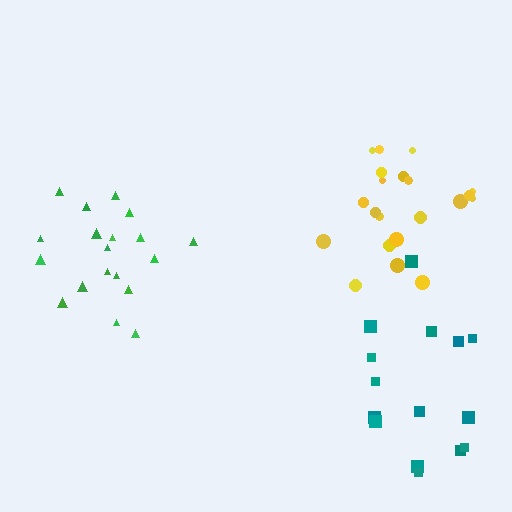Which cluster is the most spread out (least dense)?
Teal.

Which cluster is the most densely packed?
Green.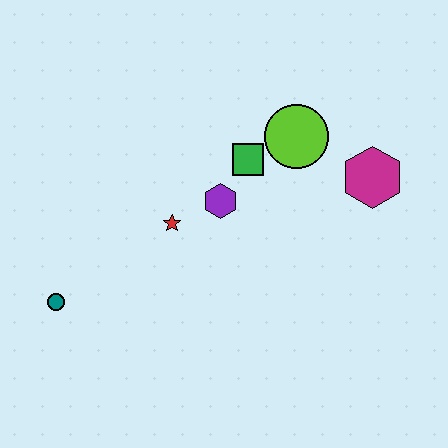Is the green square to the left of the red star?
No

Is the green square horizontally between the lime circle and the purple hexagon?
Yes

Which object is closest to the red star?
The purple hexagon is closest to the red star.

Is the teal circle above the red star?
No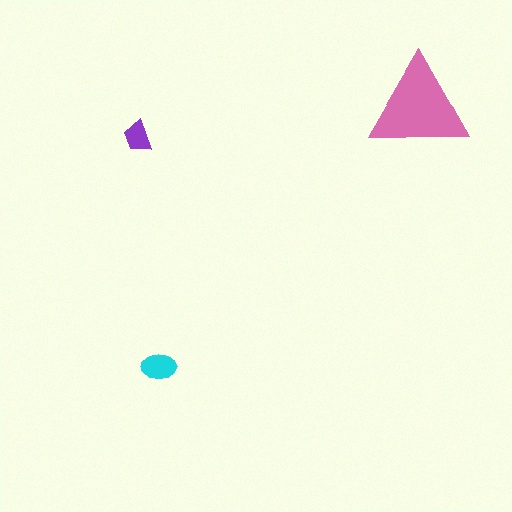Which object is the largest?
The pink triangle.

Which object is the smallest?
The purple trapezoid.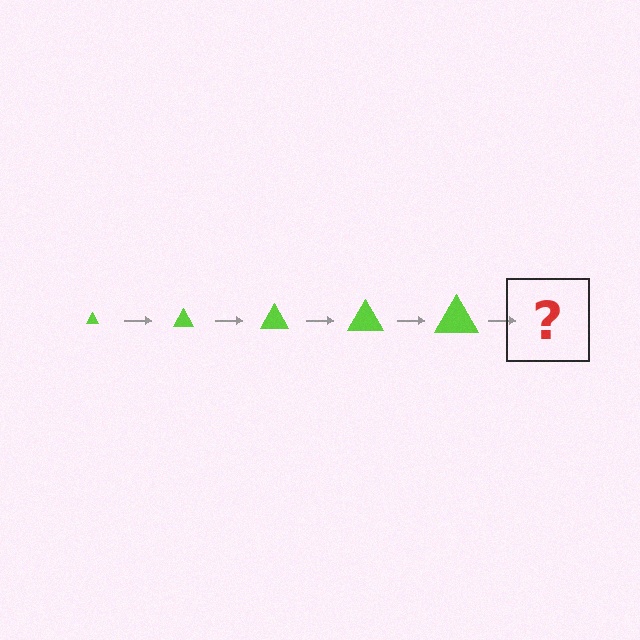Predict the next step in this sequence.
The next step is a lime triangle, larger than the previous one.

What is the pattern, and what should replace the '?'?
The pattern is that the triangle gets progressively larger each step. The '?' should be a lime triangle, larger than the previous one.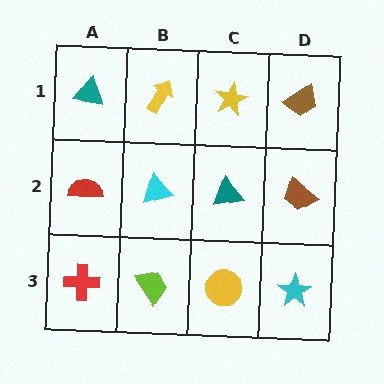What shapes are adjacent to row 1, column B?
A cyan triangle (row 2, column B), a teal triangle (row 1, column A), a yellow star (row 1, column C).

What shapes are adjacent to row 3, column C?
A teal triangle (row 2, column C), a lime trapezoid (row 3, column B), a cyan star (row 3, column D).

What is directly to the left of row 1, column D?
A yellow star.